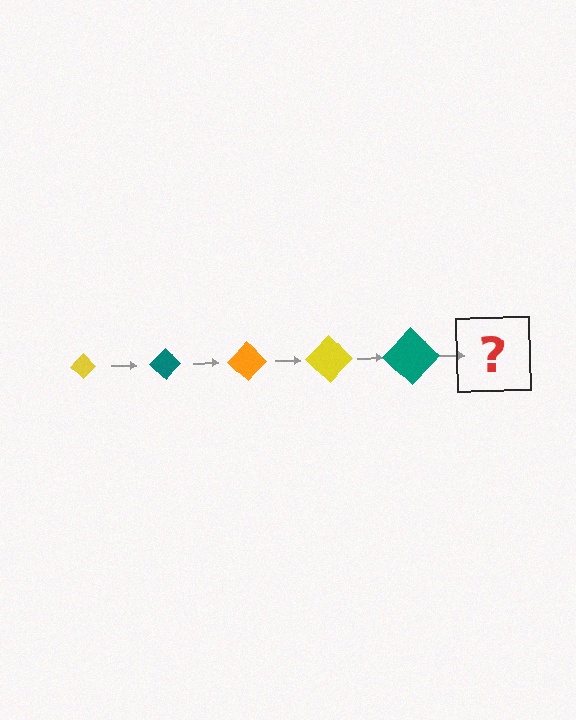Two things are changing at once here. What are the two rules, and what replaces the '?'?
The two rules are that the diamond grows larger each step and the color cycles through yellow, teal, and orange. The '?' should be an orange diamond, larger than the previous one.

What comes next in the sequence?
The next element should be an orange diamond, larger than the previous one.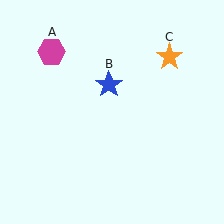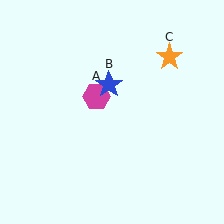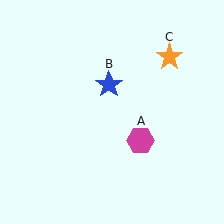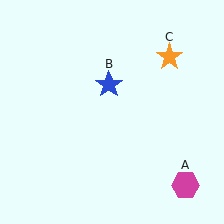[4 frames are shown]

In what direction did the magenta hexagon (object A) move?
The magenta hexagon (object A) moved down and to the right.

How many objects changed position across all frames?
1 object changed position: magenta hexagon (object A).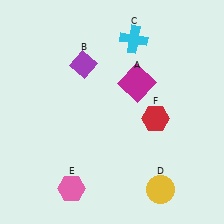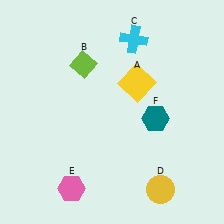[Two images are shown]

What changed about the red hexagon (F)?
In Image 1, F is red. In Image 2, it changed to teal.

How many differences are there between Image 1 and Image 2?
There are 3 differences between the two images.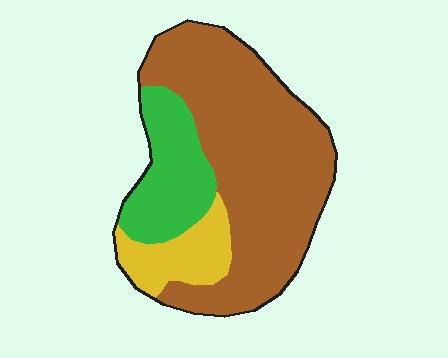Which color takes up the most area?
Brown, at roughly 65%.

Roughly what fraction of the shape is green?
Green covers about 20% of the shape.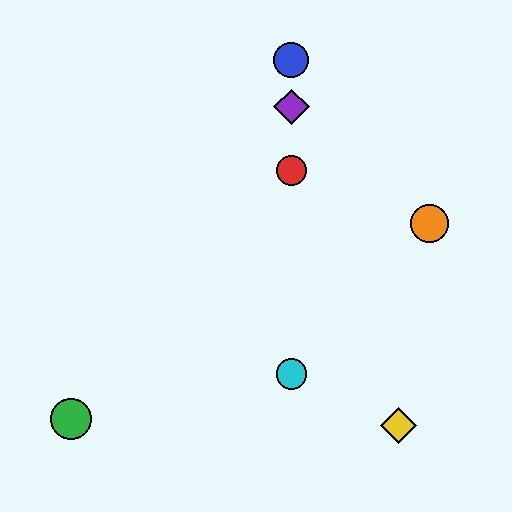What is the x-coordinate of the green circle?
The green circle is at x≈71.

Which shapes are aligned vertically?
The red circle, the blue circle, the purple diamond, the cyan circle are aligned vertically.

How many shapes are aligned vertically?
4 shapes (the red circle, the blue circle, the purple diamond, the cyan circle) are aligned vertically.